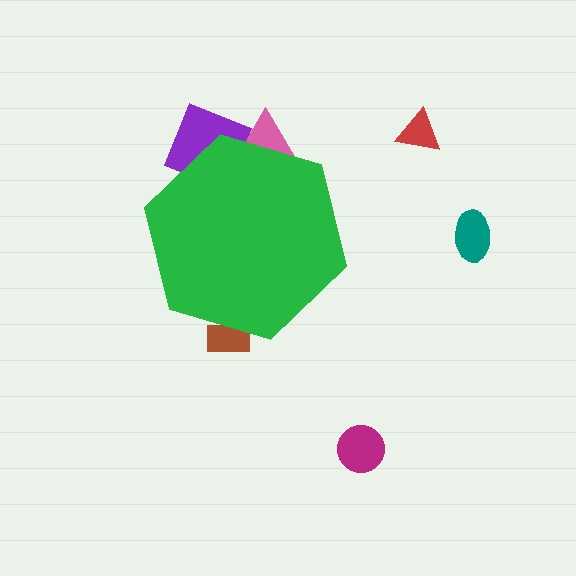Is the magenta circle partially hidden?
No, the magenta circle is fully visible.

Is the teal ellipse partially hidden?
No, the teal ellipse is fully visible.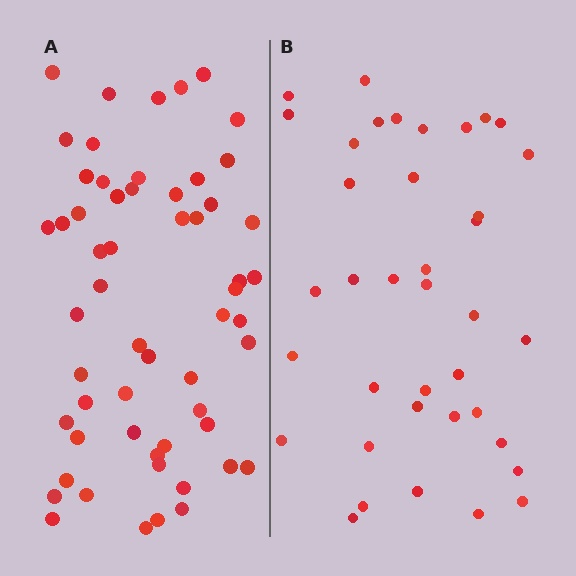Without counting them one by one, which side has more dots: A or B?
Region A (the left region) has more dots.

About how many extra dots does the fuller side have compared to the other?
Region A has approximately 20 more dots than region B.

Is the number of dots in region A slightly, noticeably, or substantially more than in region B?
Region A has substantially more. The ratio is roughly 1.5 to 1.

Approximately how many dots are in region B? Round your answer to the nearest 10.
About 40 dots. (The exact count is 38, which rounds to 40.)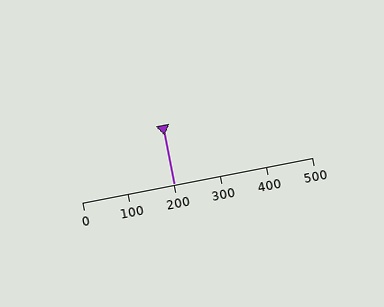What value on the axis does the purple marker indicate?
The marker indicates approximately 200.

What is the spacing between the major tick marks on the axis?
The major ticks are spaced 100 apart.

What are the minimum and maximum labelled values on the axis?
The axis runs from 0 to 500.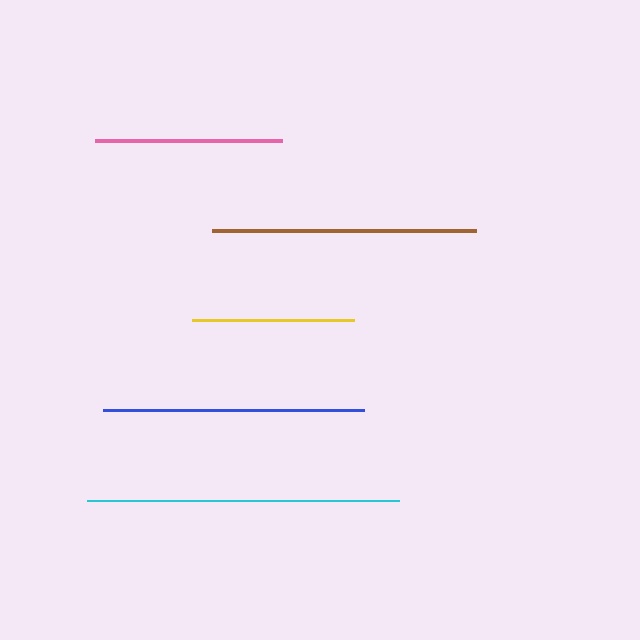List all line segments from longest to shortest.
From longest to shortest: cyan, brown, blue, pink, yellow.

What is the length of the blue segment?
The blue segment is approximately 260 pixels long.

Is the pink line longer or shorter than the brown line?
The brown line is longer than the pink line.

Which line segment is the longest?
The cyan line is the longest at approximately 312 pixels.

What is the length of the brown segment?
The brown segment is approximately 264 pixels long.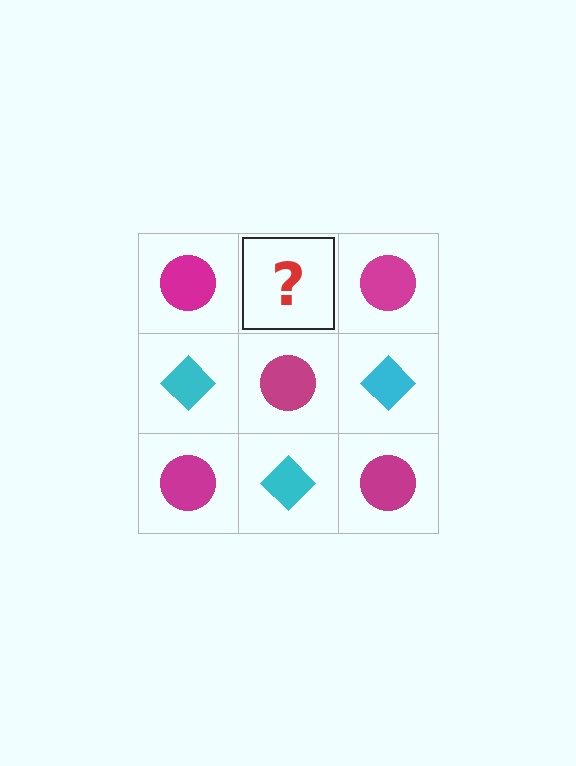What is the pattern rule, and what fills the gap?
The rule is that it alternates magenta circle and cyan diamond in a checkerboard pattern. The gap should be filled with a cyan diamond.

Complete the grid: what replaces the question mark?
The question mark should be replaced with a cyan diamond.